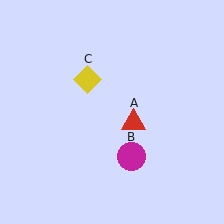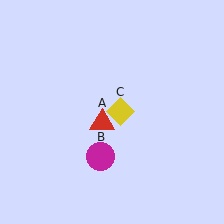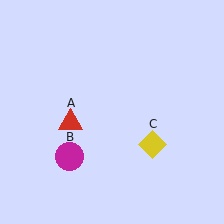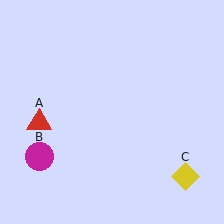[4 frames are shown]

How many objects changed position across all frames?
3 objects changed position: red triangle (object A), magenta circle (object B), yellow diamond (object C).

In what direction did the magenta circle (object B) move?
The magenta circle (object B) moved left.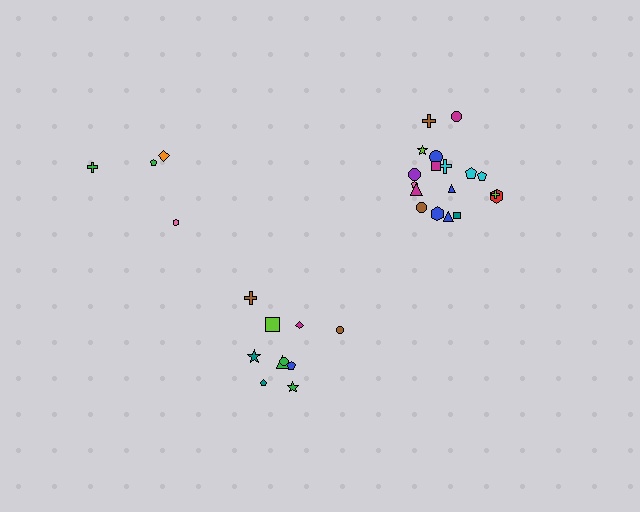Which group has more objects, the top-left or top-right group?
The top-right group.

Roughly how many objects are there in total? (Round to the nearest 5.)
Roughly 30 objects in total.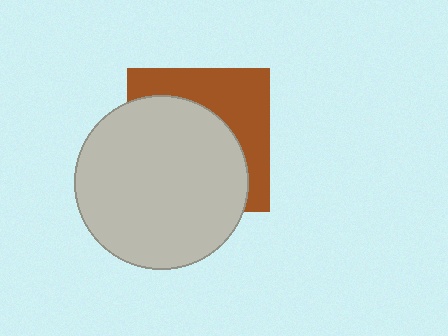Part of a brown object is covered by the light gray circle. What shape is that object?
It is a square.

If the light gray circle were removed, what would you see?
You would see the complete brown square.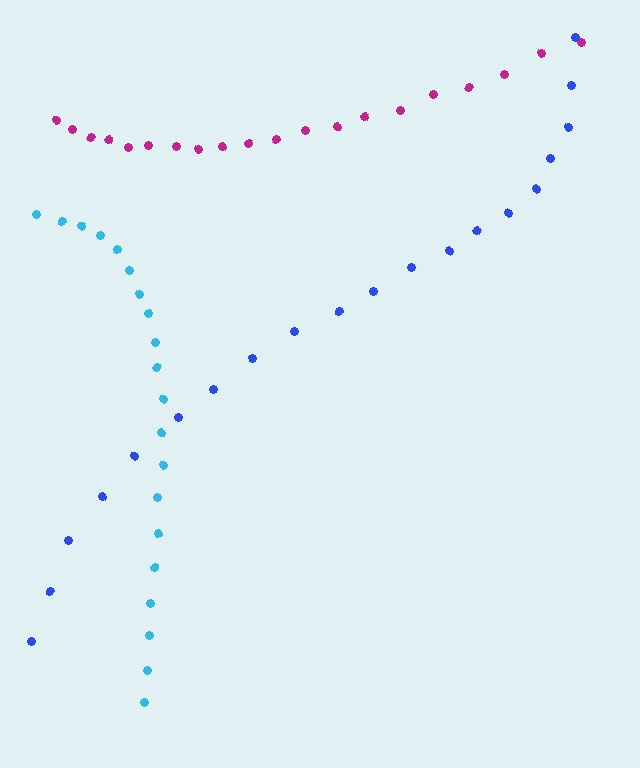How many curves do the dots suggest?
There are 3 distinct paths.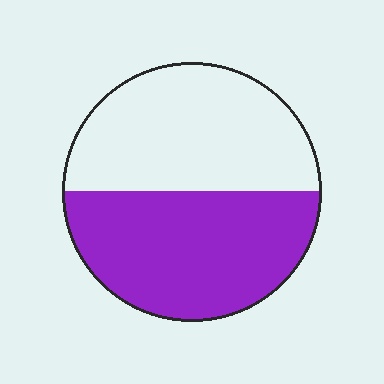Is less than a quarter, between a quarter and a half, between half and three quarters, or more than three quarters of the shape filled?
Between half and three quarters.